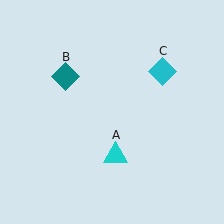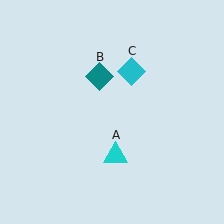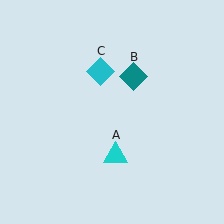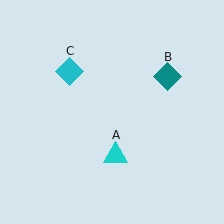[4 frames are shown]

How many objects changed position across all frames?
2 objects changed position: teal diamond (object B), cyan diamond (object C).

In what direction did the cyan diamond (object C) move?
The cyan diamond (object C) moved left.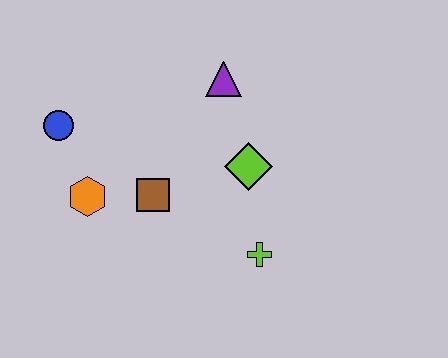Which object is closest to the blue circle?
The orange hexagon is closest to the blue circle.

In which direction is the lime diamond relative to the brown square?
The lime diamond is to the right of the brown square.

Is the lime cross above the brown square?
No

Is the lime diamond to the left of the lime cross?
Yes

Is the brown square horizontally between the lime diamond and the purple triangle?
No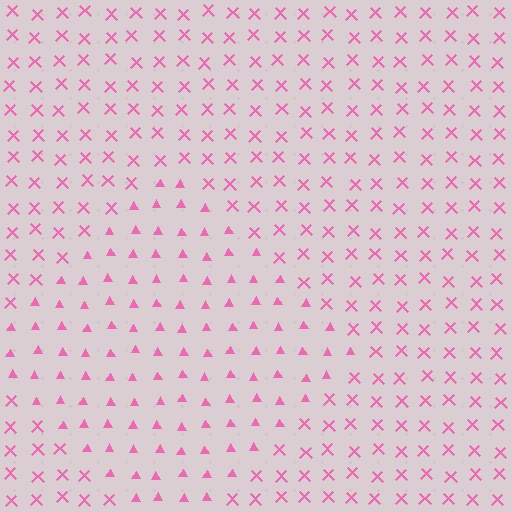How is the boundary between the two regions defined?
The boundary is defined by a change in element shape: triangles inside vs. X marks outside. All elements share the same color and spacing.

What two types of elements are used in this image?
The image uses triangles inside the diamond region and X marks outside it.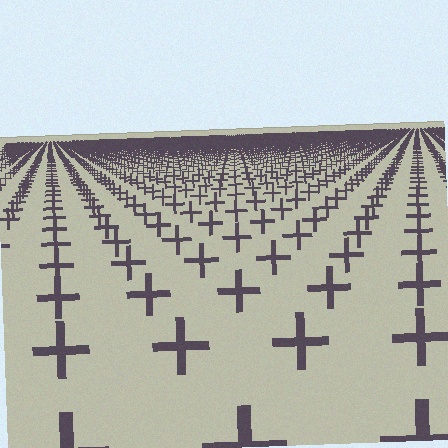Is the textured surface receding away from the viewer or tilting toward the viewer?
The surface is receding away from the viewer. Texture elements get smaller and denser toward the top.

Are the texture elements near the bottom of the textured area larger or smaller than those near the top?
Larger. Near the bottom, elements are closer to the viewer and appear at a bigger on-screen size.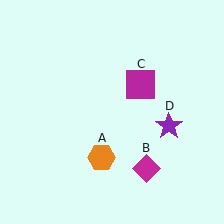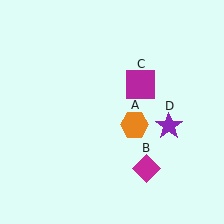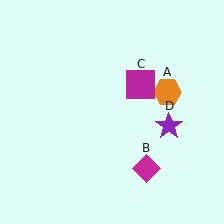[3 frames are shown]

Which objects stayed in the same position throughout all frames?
Magenta diamond (object B) and magenta square (object C) and purple star (object D) remained stationary.